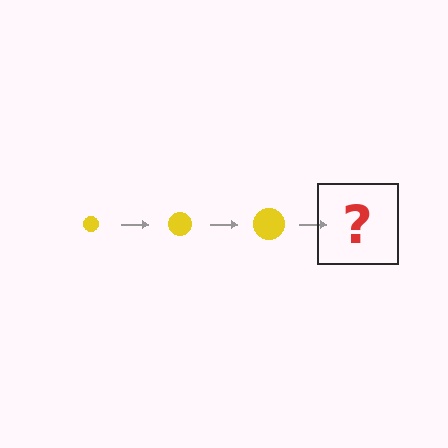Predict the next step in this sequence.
The next step is a yellow circle, larger than the previous one.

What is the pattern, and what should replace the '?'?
The pattern is that the circle gets progressively larger each step. The '?' should be a yellow circle, larger than the previous one.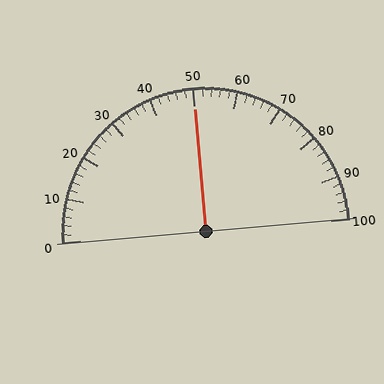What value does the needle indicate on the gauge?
The needle indicates approximately 50.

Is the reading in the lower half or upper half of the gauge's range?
The reading is in the upper half of the range (0 to 100).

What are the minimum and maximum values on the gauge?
The gauge ranges from 0 to 100.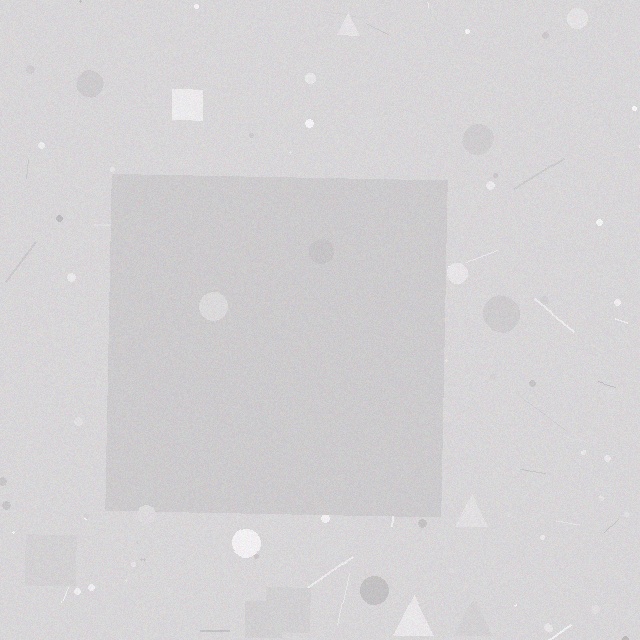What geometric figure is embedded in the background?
A square is embedded in the background.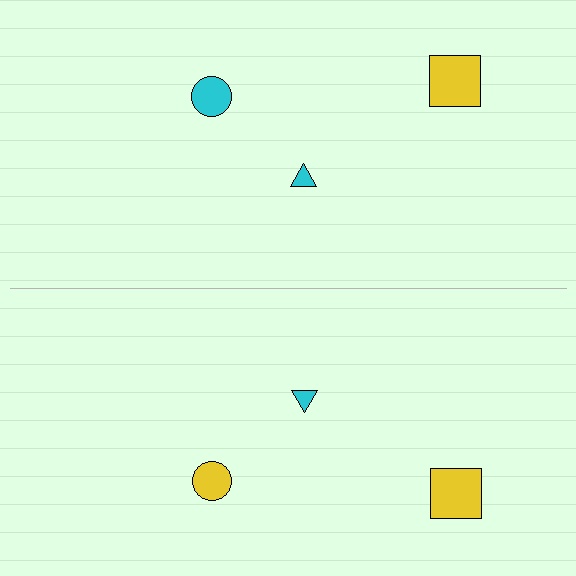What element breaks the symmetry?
The yellow circle on the bottom side breaks the symmetry — its mirror counterpart is cyan.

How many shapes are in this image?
There are 6 shapes in this image.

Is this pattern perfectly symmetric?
No, the pattern is not perfectly symmetric. The yellow circle on the bottom side breaks the symmetry — its mirror counterpart is cyan.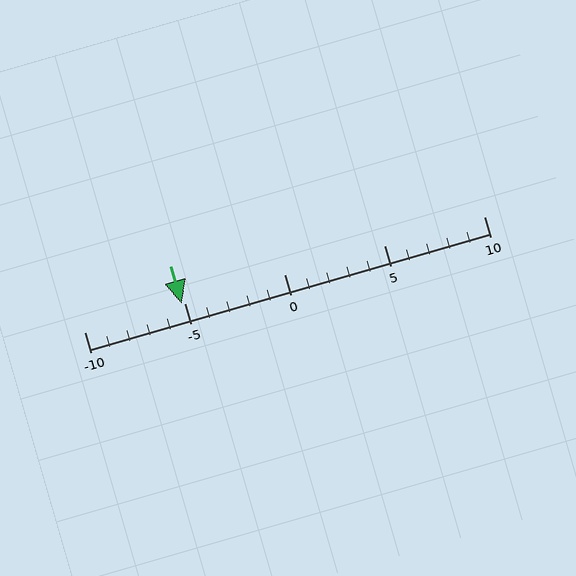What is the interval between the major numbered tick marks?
The major tick marks are spaced 5 units apart.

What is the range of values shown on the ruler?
The ruler shows values from -10 to 10.